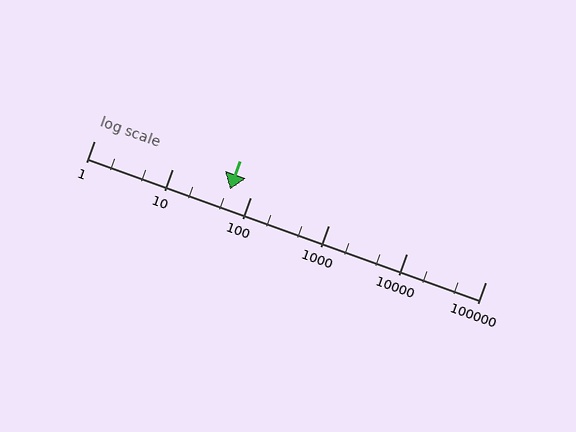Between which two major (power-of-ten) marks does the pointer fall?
The pointer is between 10 and 100.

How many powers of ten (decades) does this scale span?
The scale spans 5 decades, from 1 to 100000.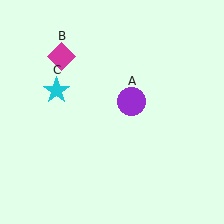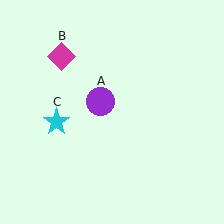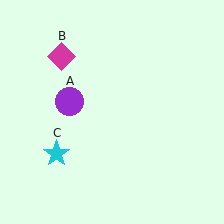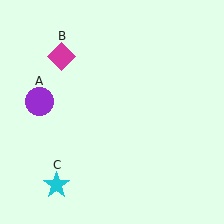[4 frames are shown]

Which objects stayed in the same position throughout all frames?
Magenta diamond (object B) remained stationary.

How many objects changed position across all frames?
2 objects changed position: purple circle (object A), cyan star (object C).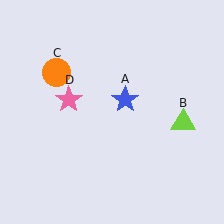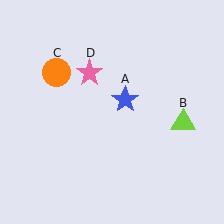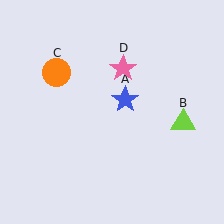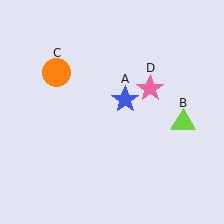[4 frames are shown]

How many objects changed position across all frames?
1 object changed position: pink star (object D).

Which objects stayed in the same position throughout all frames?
Blue star (object A) and lime triangle (object B) and orange circle (object C) remained stationary.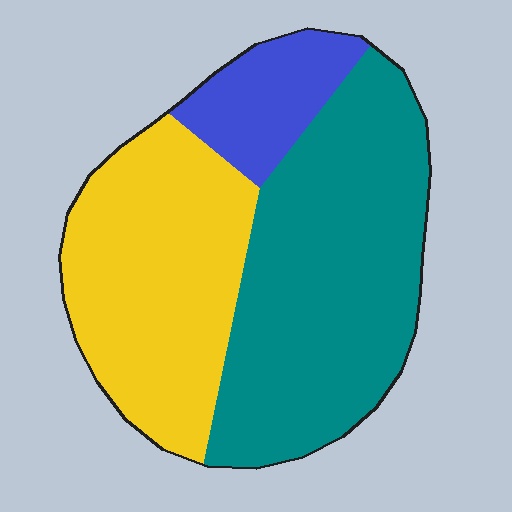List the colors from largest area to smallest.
From largest to smallest: teal, yellow, blue.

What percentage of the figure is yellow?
Yellow takes up about three eighths (3/8) of the figure.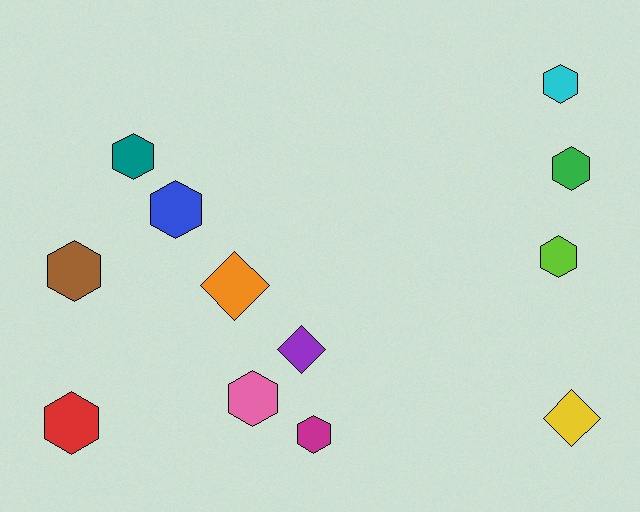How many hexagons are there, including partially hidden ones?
There are 9 hexagons.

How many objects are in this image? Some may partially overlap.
There are 12 objects.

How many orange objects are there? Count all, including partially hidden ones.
There is 1 orange object.